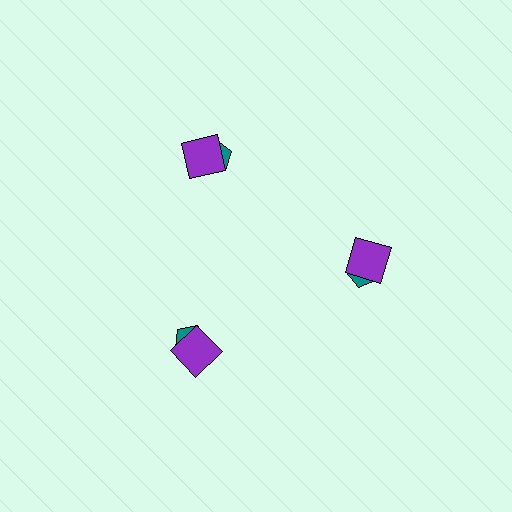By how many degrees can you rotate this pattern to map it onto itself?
The pattern maps onto itself every 120 degrees of rotation.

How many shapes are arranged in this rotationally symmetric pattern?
There are 6 shapes, arranged in 3 groups of 2.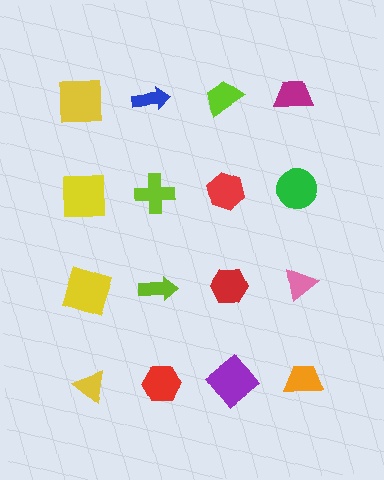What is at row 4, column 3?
A purple diamond.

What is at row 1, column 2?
A blue arrow.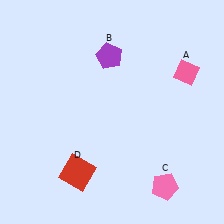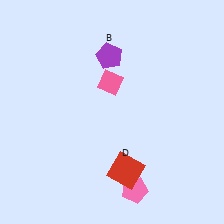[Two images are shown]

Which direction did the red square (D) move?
The red square (D) moved right.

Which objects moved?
The objects that moved are: the pink diamond (A), the pink pentagon (C), the red square (D).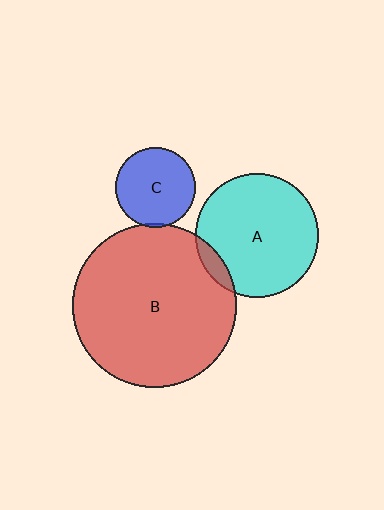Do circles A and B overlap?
Yes.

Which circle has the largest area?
Circle B (red).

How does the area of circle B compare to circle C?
Approximately 4.2 times.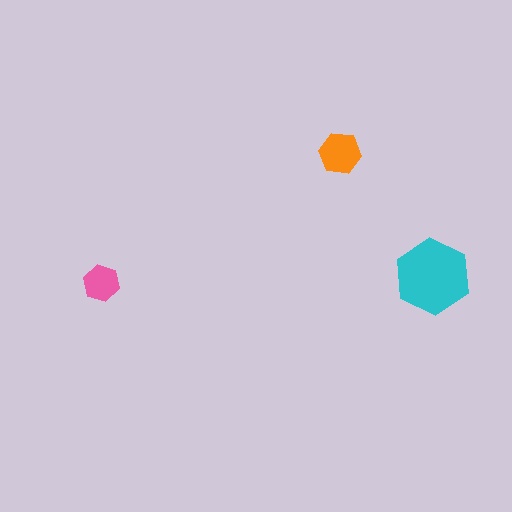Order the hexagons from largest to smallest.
the cyan one, the orange one, the pink one.